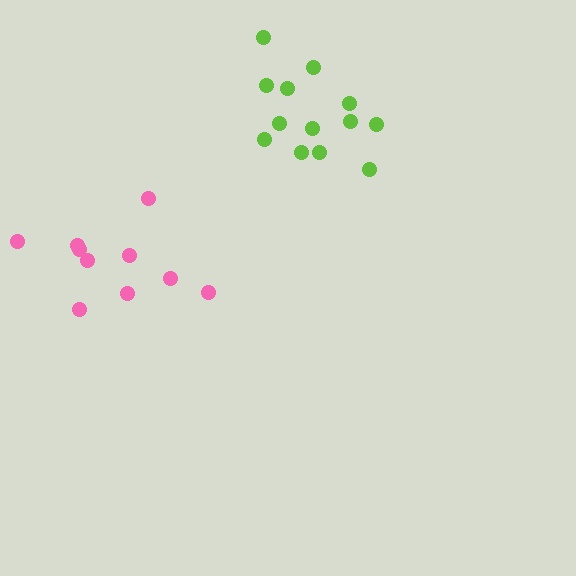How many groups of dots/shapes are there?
There are 2 groups.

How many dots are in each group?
Group 1: 13 dots, Group 2: 10 dots (23 total).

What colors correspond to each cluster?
The clusters are colored: lime, pink.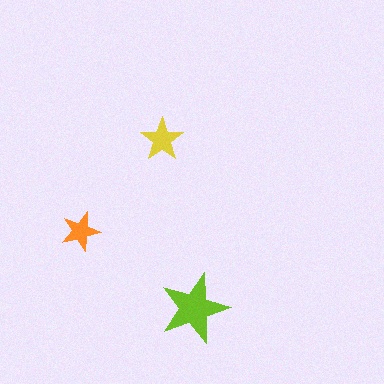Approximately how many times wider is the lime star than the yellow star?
About 1.5 times wider.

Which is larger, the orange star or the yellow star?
The yellow one.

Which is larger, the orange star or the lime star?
The lime one.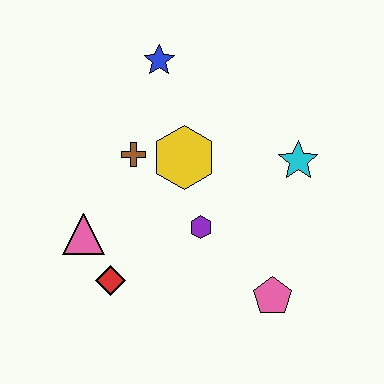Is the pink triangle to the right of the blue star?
No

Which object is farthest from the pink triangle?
The cyan star is farthest from the pink triangle.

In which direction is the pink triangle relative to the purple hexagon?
The pink triangle is to the left of the purple hexagon.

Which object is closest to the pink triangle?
The red diamond is closest to the pink triangle.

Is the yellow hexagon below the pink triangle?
No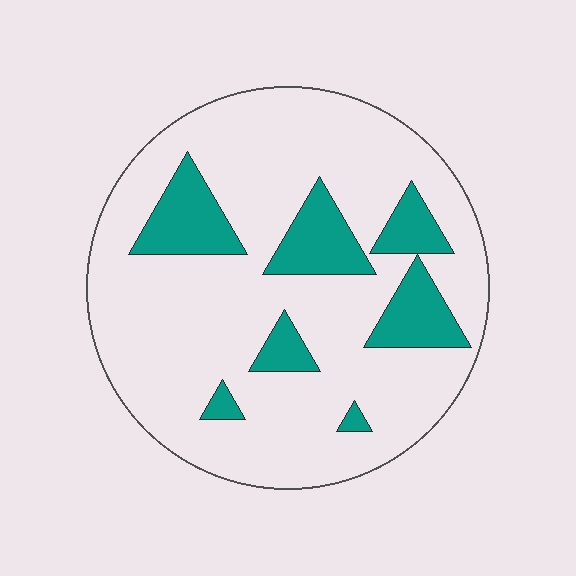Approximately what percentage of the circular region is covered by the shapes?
Approximately 20%.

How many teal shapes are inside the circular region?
7.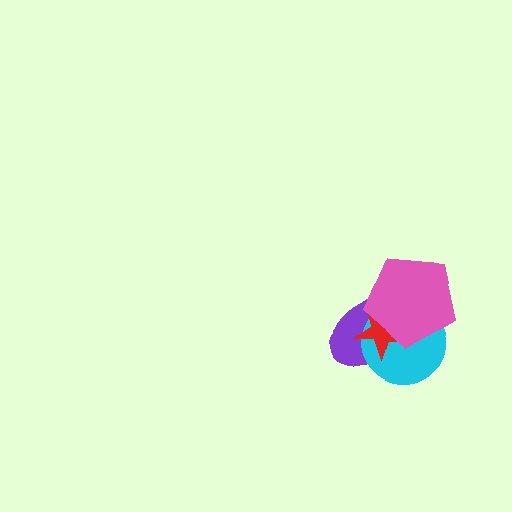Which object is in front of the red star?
The pink pentagon is in front of the red star.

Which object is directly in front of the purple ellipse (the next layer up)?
The cyan circle is directly in front of the purple ellipse.